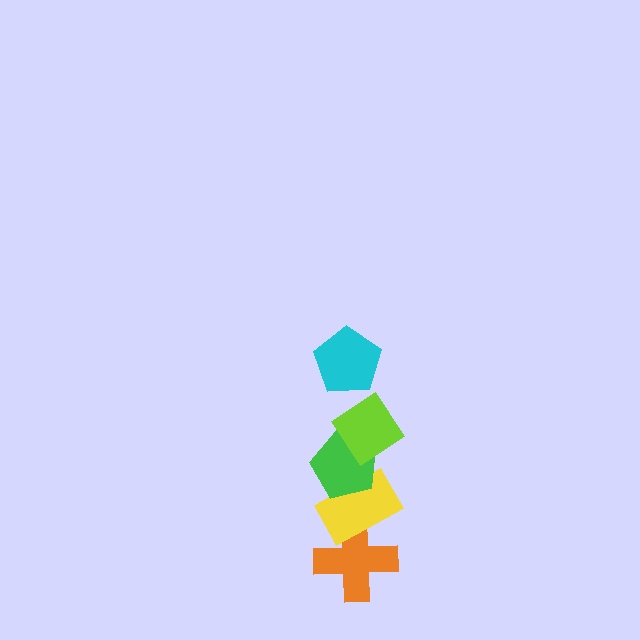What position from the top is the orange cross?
The orange cross is 5th from the top.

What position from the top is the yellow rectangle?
The yellow rectangle is 4th from the top.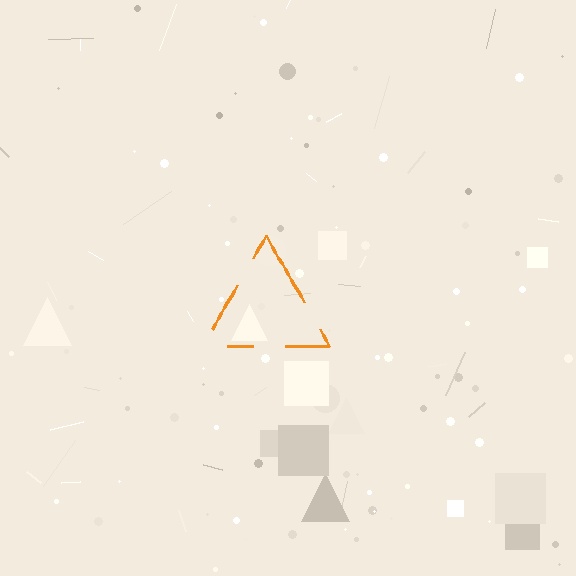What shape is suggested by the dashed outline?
The dashed outline suggests a triangle.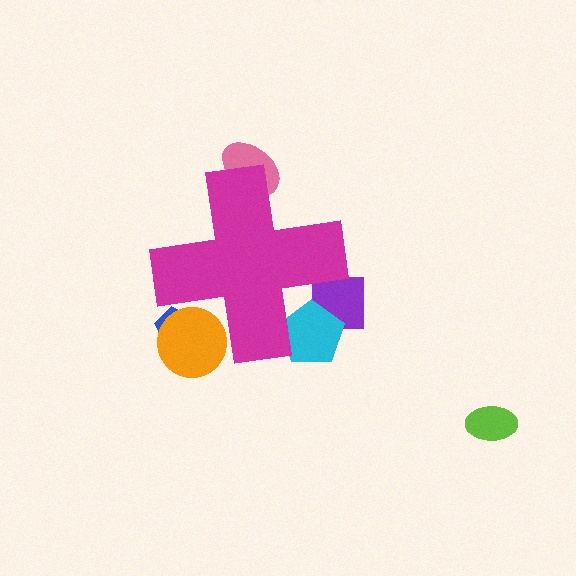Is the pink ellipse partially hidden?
Yes, the pink ellipse is partially hidden behind the magenta cross.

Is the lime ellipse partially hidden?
No, the lime ellipse is fully visible.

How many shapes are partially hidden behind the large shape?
5 shapes are partially hidden.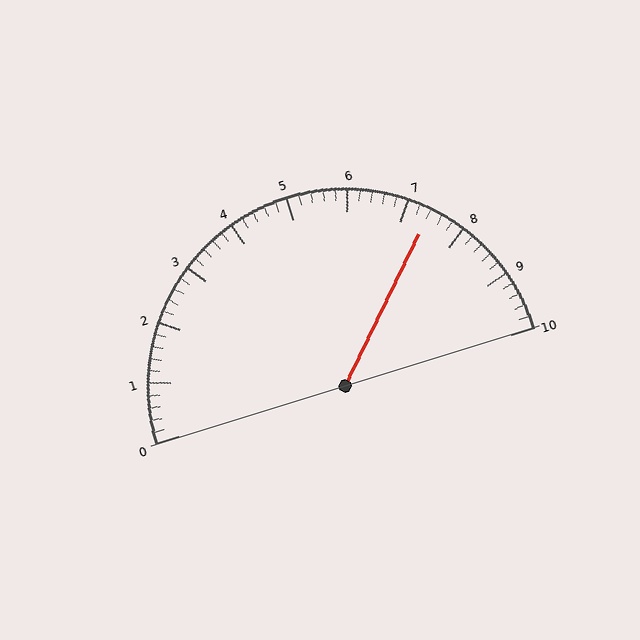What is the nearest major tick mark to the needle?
The nearest major tick mark is 7.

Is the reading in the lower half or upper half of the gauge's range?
The reading is in the upper half of the range (0 to 10).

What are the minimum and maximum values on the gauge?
The gauge ranges from 0 to 10.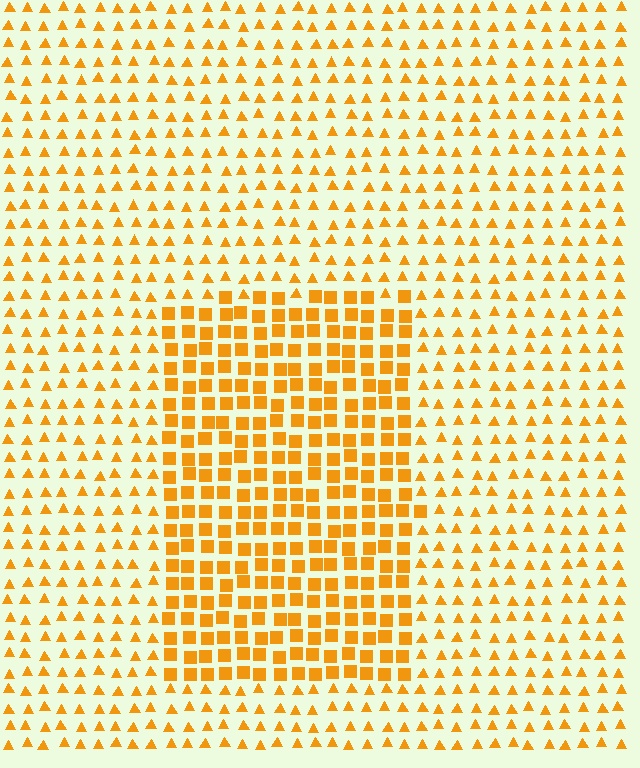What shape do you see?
I see a rectangle.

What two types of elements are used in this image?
The image uses squares inside the rectangle region and triangles outside it.